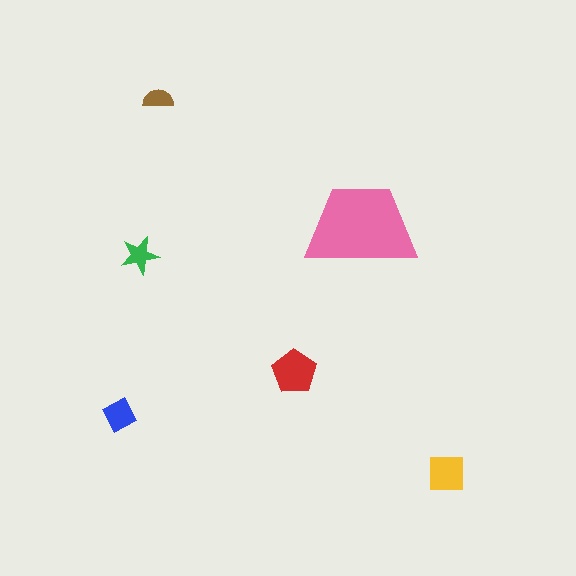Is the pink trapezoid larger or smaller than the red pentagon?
Larger.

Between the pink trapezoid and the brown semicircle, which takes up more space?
The pink trapezoid.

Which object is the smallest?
The brown semicircle.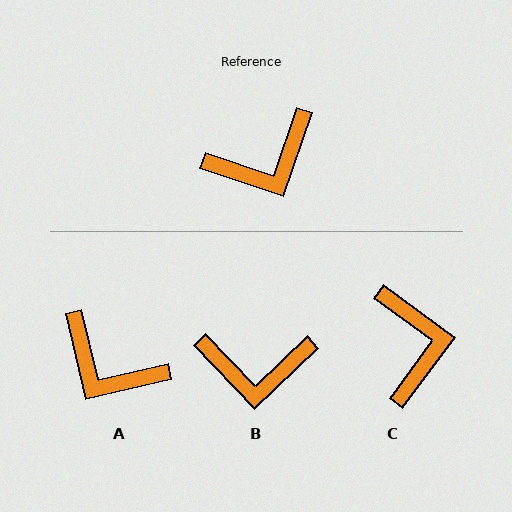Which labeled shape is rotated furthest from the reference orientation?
C, about 73 degrees away.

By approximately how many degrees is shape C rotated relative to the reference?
Approximately 73 degrees counter-clockwise.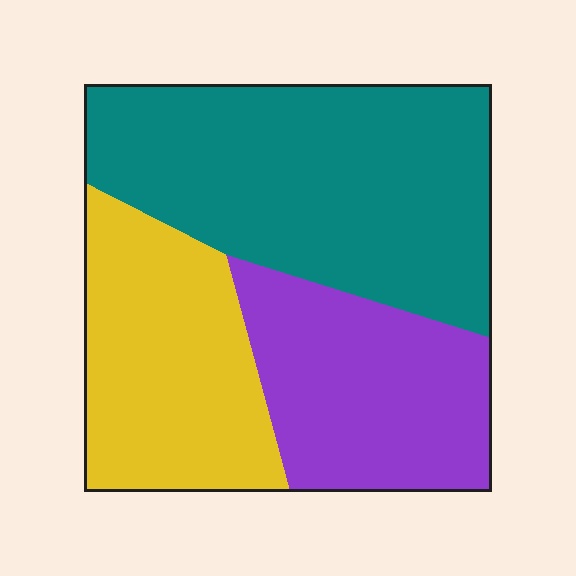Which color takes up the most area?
Teal, at roughly 45%.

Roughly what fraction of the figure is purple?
Purple covers around 25% of the figure.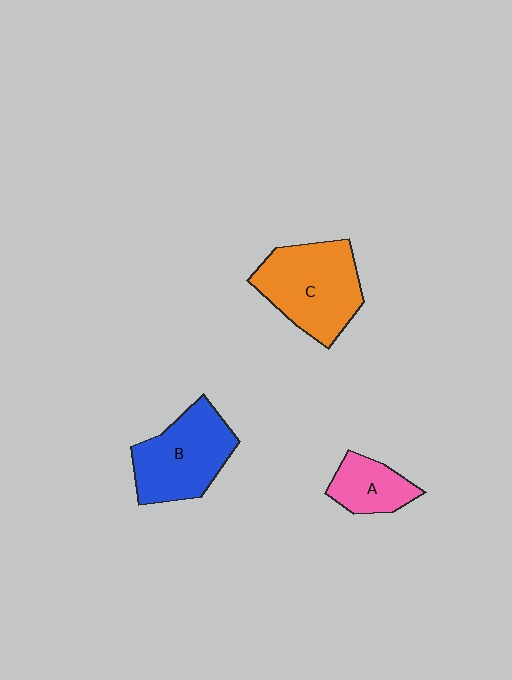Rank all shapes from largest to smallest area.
From largest to smallest: C (orange), B (blue), A (pink).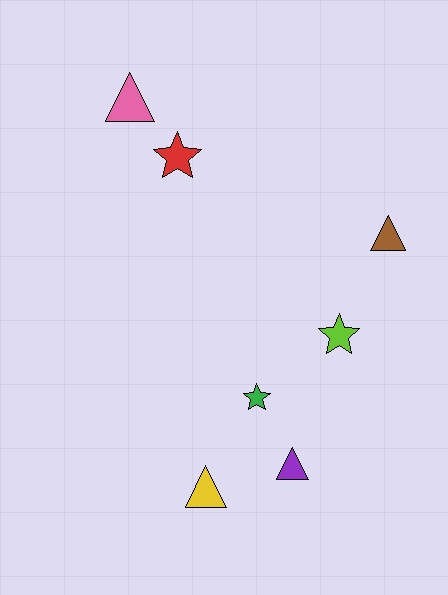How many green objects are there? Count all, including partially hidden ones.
There is 1 green object.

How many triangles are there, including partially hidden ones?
There are 4 triangles.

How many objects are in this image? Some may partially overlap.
There are 7 objects.